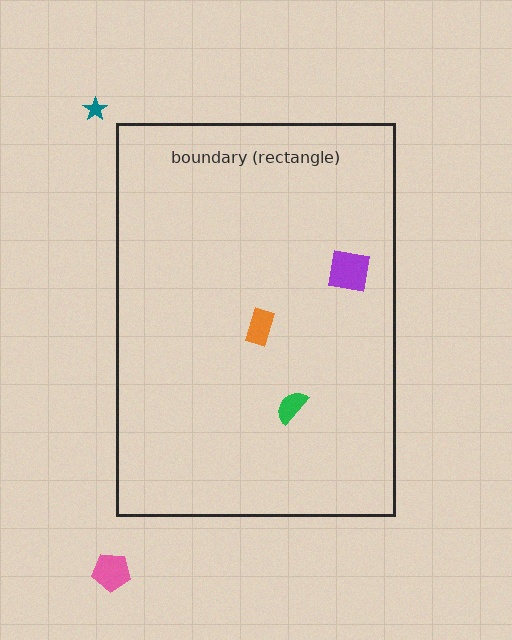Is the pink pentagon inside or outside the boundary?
Outside.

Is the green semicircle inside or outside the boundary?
Inside.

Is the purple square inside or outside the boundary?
Inside.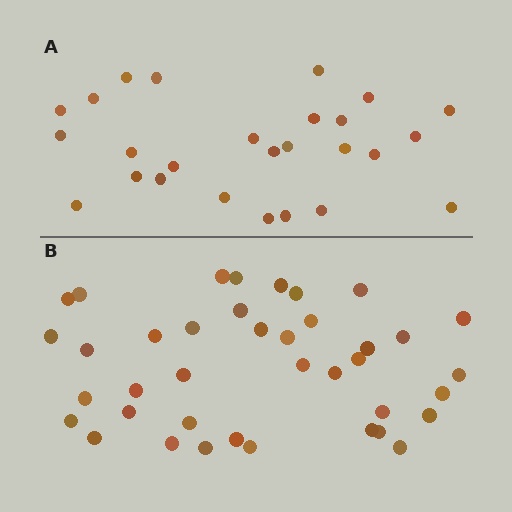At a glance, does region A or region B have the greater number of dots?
Region B (the bottom region) has more dots.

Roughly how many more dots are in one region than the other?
Region B has approximately 15 more dots than region A.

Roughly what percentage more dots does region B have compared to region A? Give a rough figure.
About 50% more.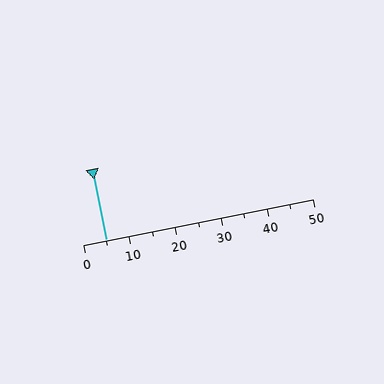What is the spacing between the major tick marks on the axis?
The major ticks are spaced 10 apart.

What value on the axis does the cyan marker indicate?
The marker indicates approximately 5.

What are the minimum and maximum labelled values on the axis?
The axis runs from 0 to 50.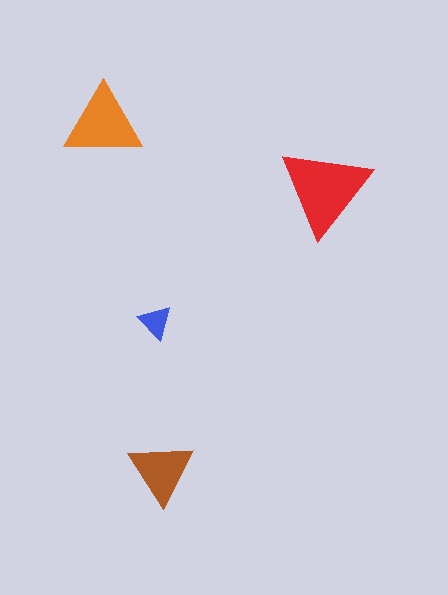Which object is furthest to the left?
The orange triangle is leftmost.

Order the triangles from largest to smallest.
the red one, the orange one, the brown one, the blue one.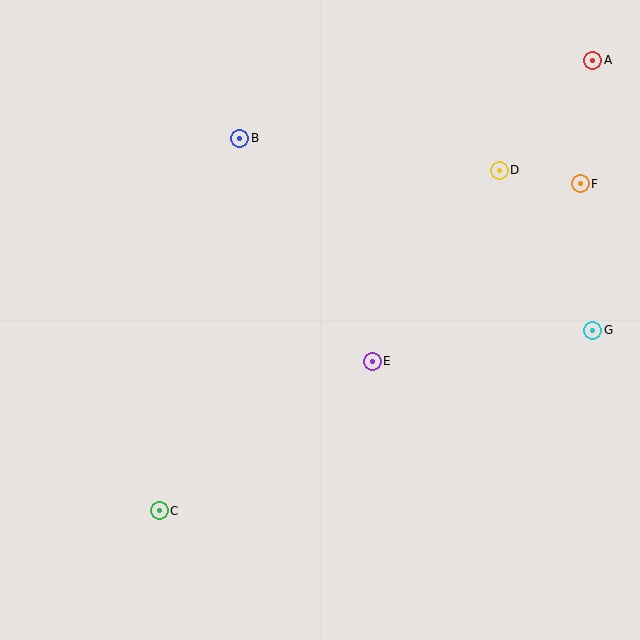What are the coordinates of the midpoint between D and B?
The midpoint between D and B is at (370, 154).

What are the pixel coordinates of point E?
Point E is at (372, 361).